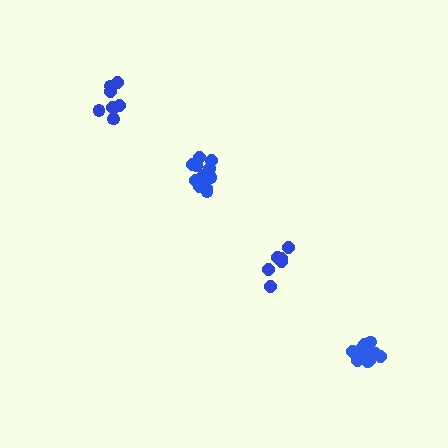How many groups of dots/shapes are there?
There are 4 groups.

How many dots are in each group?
Group 1: 11 dots, Group 2: 6 dots, Group 3: 8 dots, Group 4: 12 dots (37 total).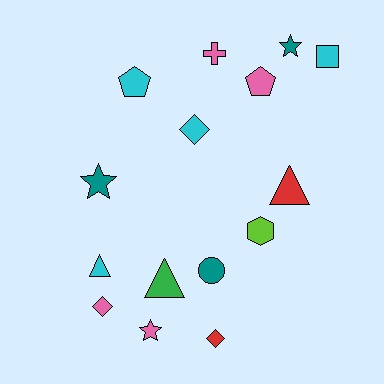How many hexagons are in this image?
There is 1 hexagon.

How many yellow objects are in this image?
There are no yellow objects.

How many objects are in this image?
There are 15 objects.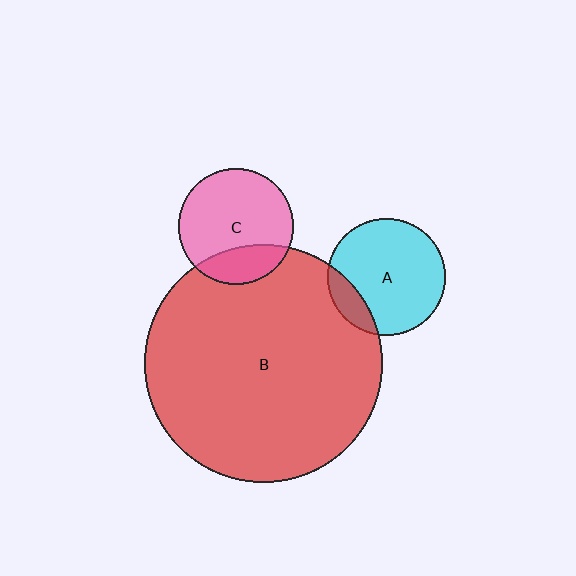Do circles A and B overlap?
Yes.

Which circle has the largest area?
Circle B (red).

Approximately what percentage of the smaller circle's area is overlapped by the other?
Approximately 15%.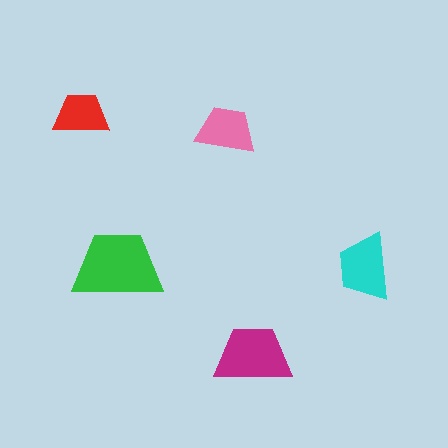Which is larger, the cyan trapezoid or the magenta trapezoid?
The magenta one.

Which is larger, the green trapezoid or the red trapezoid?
The green one.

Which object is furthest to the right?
The cyan trapezoid is rightmost.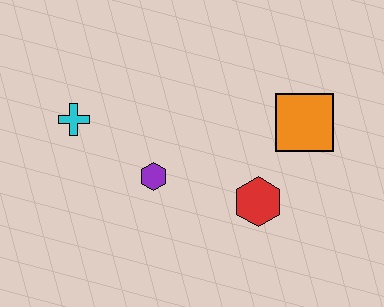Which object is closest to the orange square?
The red hexagon is closest to the orange square.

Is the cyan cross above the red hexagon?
Yes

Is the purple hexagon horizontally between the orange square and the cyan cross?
Yes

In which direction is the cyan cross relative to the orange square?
The cyan cross is to the left of the orange square.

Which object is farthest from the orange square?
The cyan cross is farthest from the orange square.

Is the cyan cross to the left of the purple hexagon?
Yes